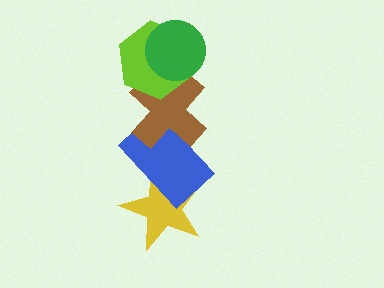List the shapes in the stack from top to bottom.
From top to bottom: the green circle, the lime hexagon, the brown cross, the blue rectangle, the yellow star.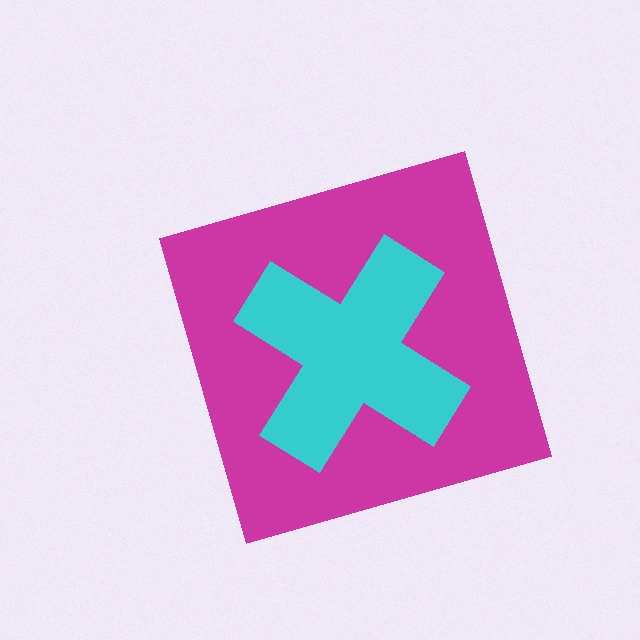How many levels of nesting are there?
2.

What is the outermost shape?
The magenta diamond.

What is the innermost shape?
The cyan cross.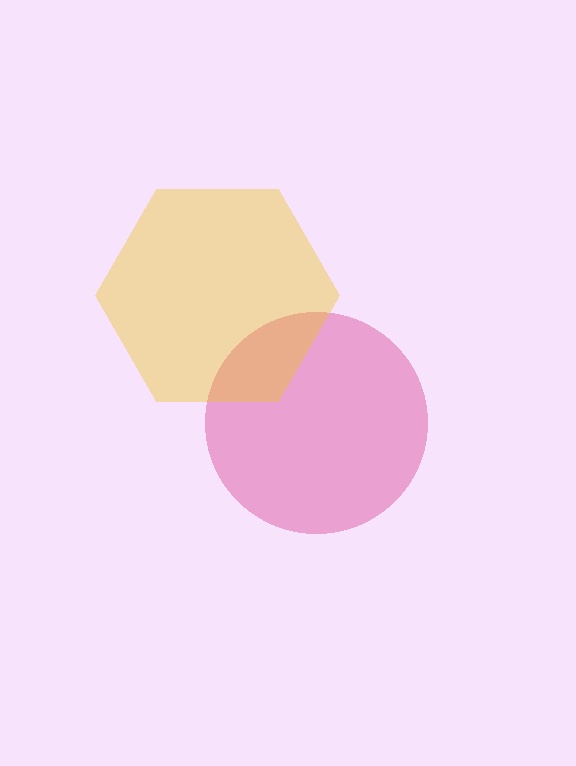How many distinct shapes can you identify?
There are 2 distinct shapes: a pink circle, a yellow hexagon.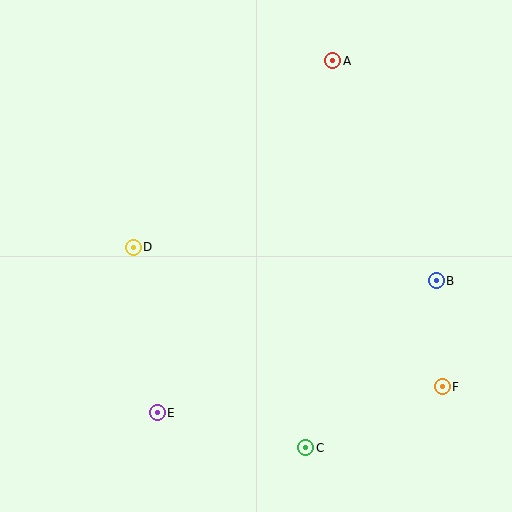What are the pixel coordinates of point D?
Point D is at (133, 247).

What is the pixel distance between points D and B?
The distance between D and B is 305 pixels.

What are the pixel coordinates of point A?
Point A is at (333, 61).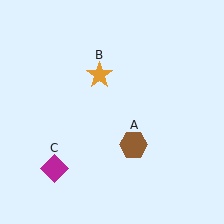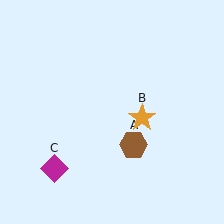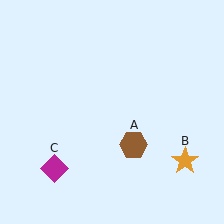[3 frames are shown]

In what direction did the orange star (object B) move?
The orange star (object B) moved down and to the right.